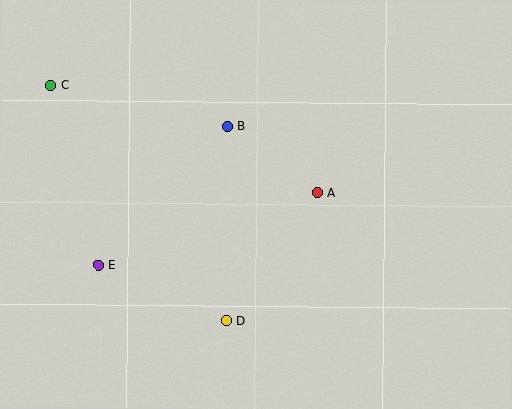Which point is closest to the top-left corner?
Point C is closest to the top-left corner.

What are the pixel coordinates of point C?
Point C is at (51, 85).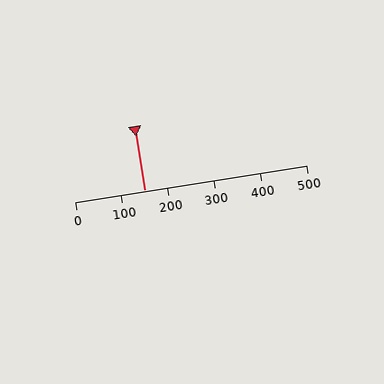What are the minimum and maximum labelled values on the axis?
The axis runs from 0 to 500.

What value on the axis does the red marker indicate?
The marker indicates approximately 150.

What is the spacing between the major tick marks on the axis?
The major ticks are spaced 100 apart.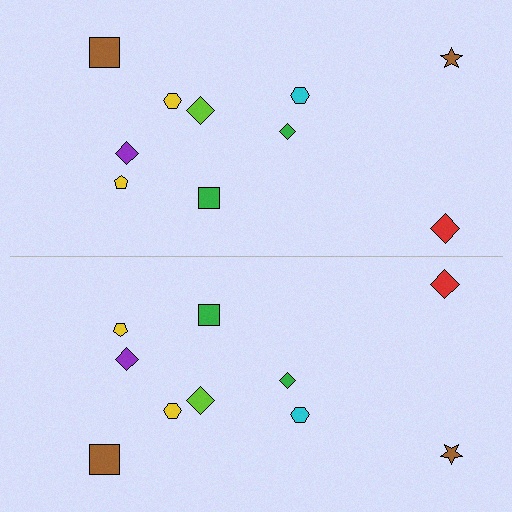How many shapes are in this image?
There are 20 shapes in this image.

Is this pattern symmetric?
Yes, this pattern has bilateral (reflection) symmetry.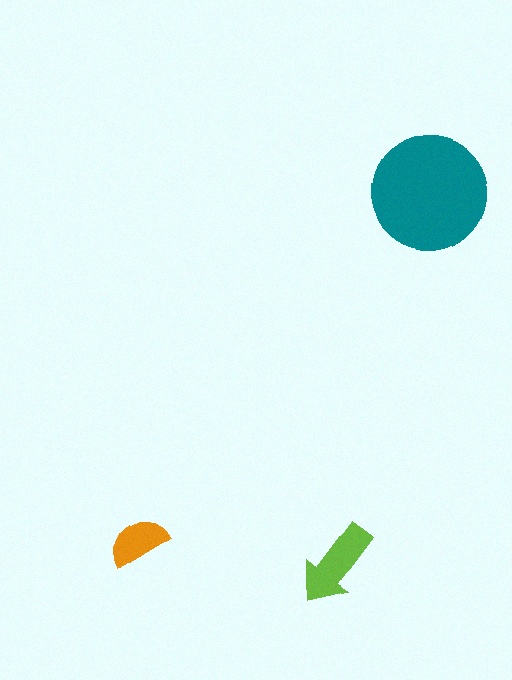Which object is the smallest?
The orange semicircle.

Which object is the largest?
The teal circle.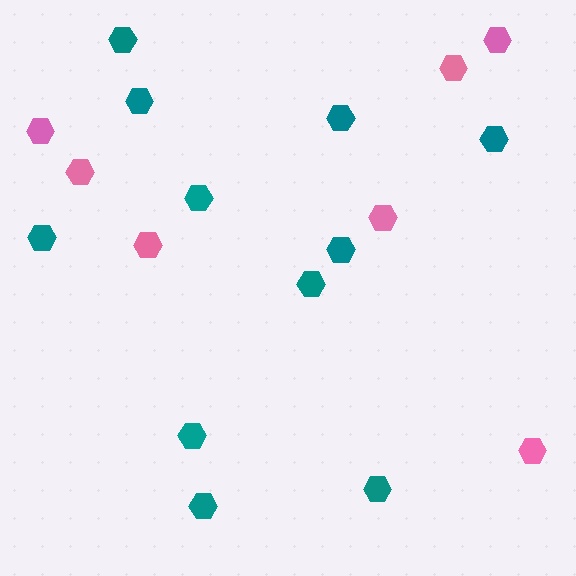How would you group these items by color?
There are 2 groups: one group of teal hexagons (11) and one group of pink hexagons (7).